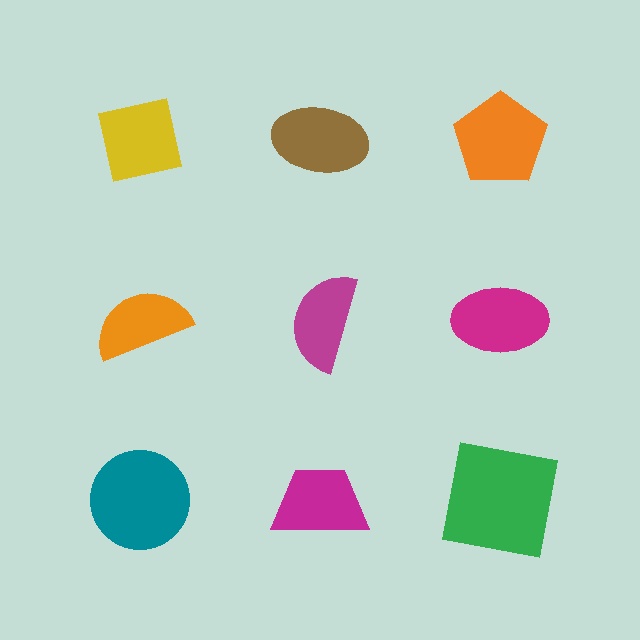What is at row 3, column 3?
A green square.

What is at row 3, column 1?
A teal circle.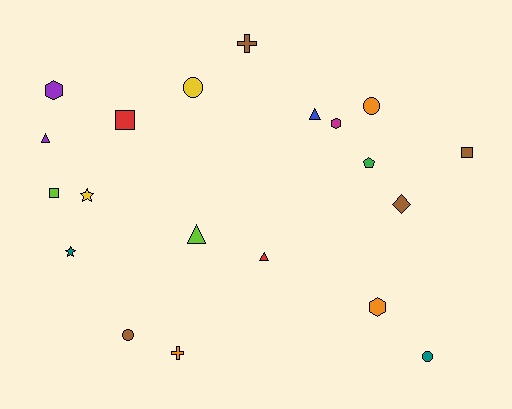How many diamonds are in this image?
There is 1 diamond.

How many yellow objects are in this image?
There are 2 yellow objects.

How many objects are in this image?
There are 20 objects.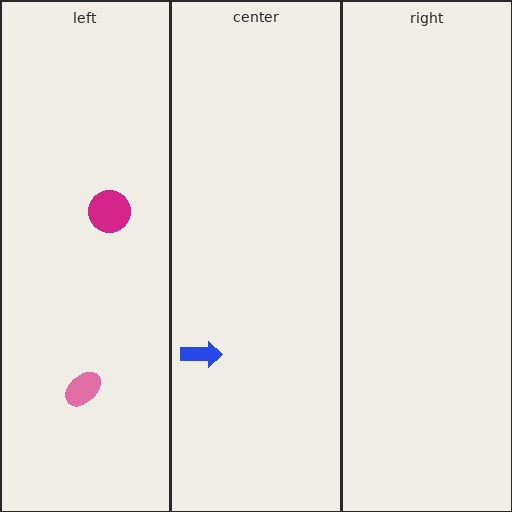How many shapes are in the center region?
1.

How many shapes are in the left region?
2.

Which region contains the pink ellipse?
The left region.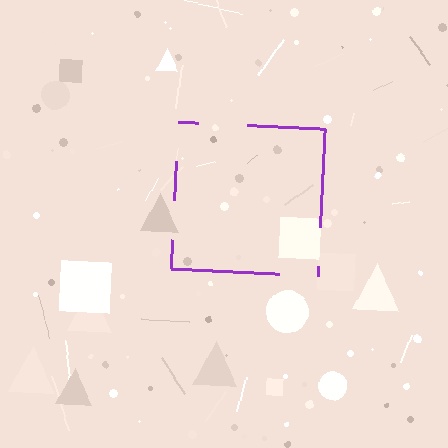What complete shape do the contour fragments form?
The contour fragments form a square.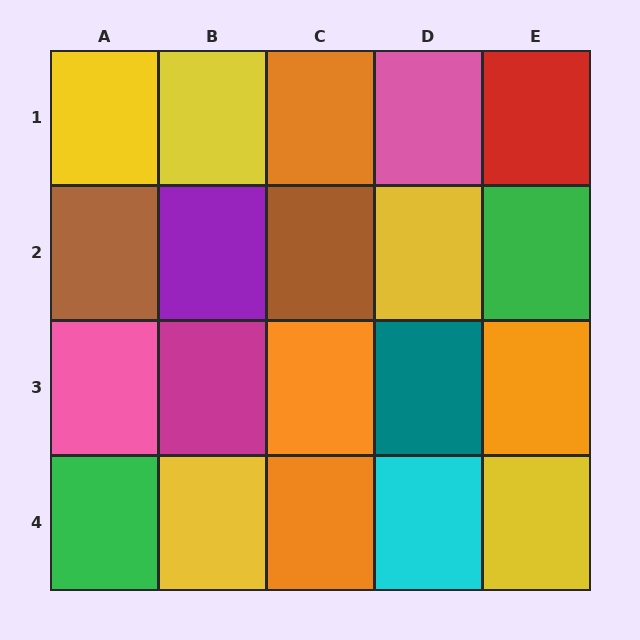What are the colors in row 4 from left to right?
Green, yellow, orange, cyan, yellow.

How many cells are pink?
2 cells are pink.